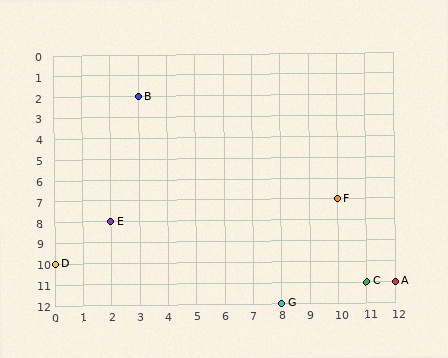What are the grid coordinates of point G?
Point G is at grid coordinates (8, 12).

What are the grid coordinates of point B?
Point B is at grid coordinates (3, 2).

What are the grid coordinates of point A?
Point A is at grid coordinates (12, 11).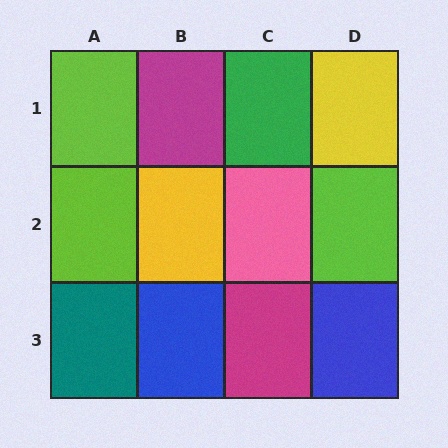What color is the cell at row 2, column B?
Yellow.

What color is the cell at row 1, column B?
Magenta.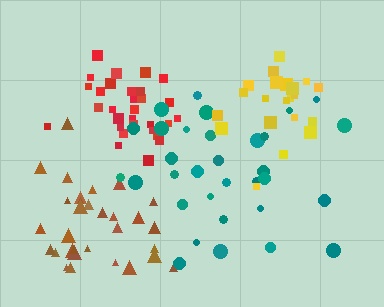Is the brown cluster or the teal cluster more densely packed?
Brown.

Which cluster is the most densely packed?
Red.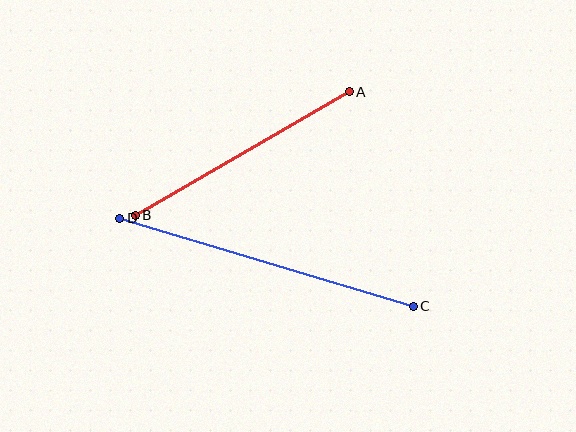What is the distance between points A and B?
The distance is approximately 247 pixels.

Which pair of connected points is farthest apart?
Points C and D are farthest apart.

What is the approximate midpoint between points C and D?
The midpoint is at approximately (267, 262) pixels.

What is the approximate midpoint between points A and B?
The midpoint is at approximately (242, 153) pixels.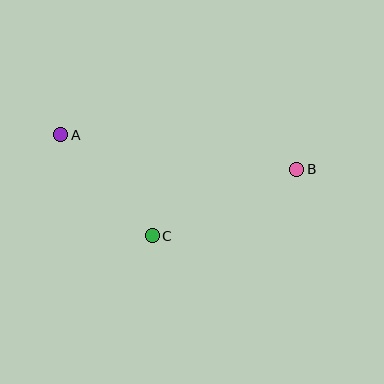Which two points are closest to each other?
Points A and C are closest to each other.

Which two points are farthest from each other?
Points A and B are farthest from each other.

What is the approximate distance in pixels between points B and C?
The distance between B and C is approximately 159 pixels.